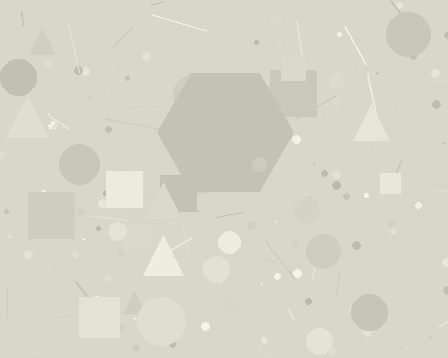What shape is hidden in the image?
A hexagon is hidden in the image.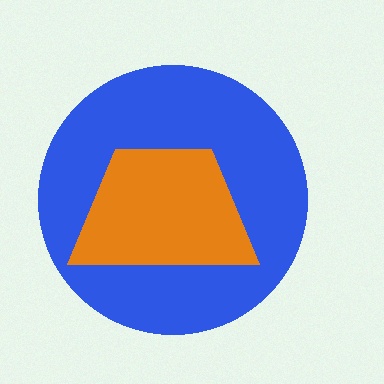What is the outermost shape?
The blue circle.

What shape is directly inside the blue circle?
The orange trapezoid.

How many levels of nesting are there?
2.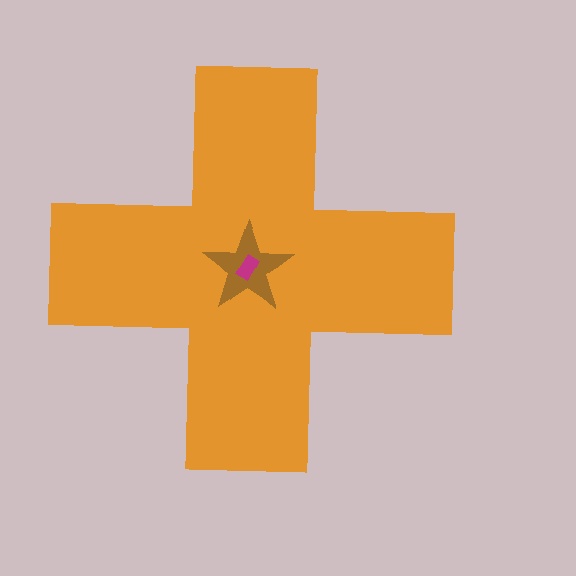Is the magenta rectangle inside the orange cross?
Yes.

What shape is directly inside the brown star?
The magenta rectangle.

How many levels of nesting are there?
3.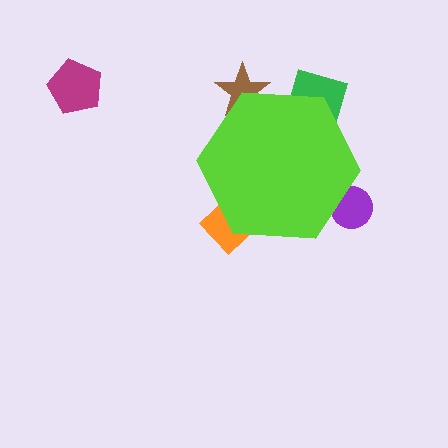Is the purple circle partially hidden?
Yes, the purple circle is partially hidden behind the lime hexagon.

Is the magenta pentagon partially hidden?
No, the magenta pentagon is fully visible.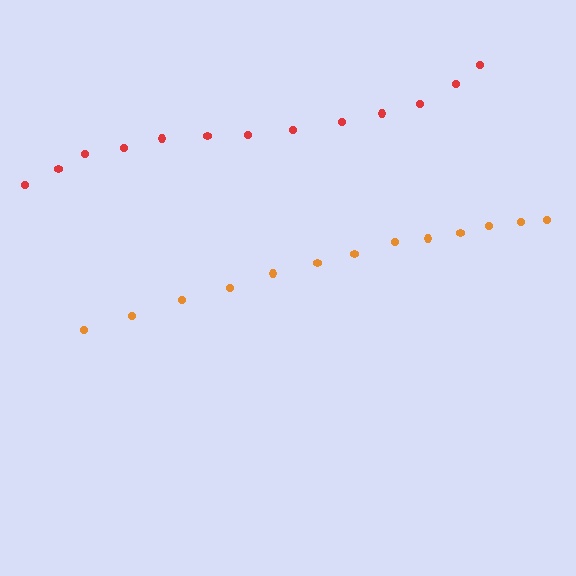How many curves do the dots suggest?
There are 2 distinct paths.